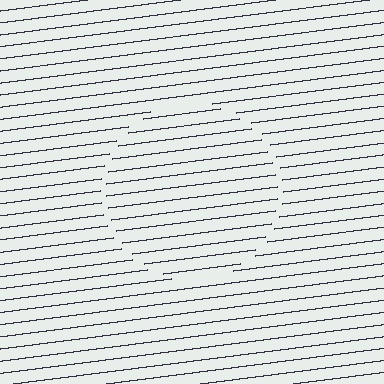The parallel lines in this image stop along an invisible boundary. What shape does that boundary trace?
An illusory circle. The interior of the shape contains the same grating, shifted by half a period — the contour is defined by the phase discontinuity where line-ends from the inner and outer gratings abut.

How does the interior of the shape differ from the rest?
The interior of the shape contains the same grating, shifted by half a period — the contour is defined by the phase discontinuity where line-ends from the inner and outer gratings abut.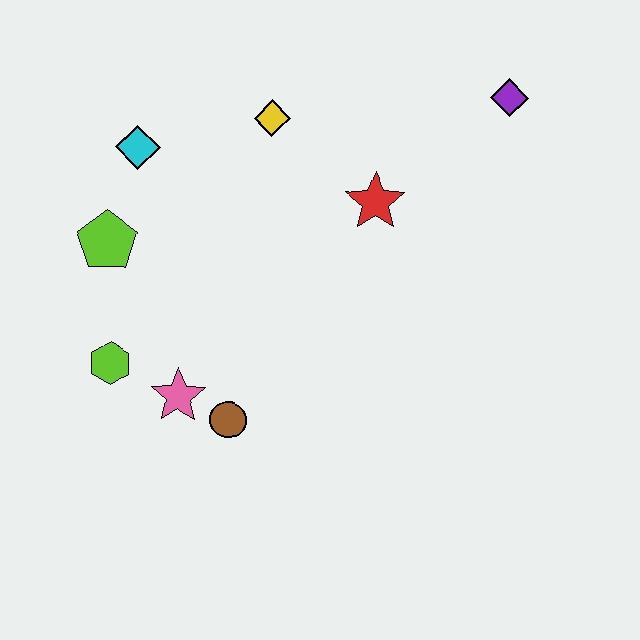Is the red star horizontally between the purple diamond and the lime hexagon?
Yes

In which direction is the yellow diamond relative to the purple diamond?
The yellow diamond is to the left of the purple diamond.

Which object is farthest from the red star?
The lime hexagon is farthest from the red star.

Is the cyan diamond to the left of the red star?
Yes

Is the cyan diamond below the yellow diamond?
Yes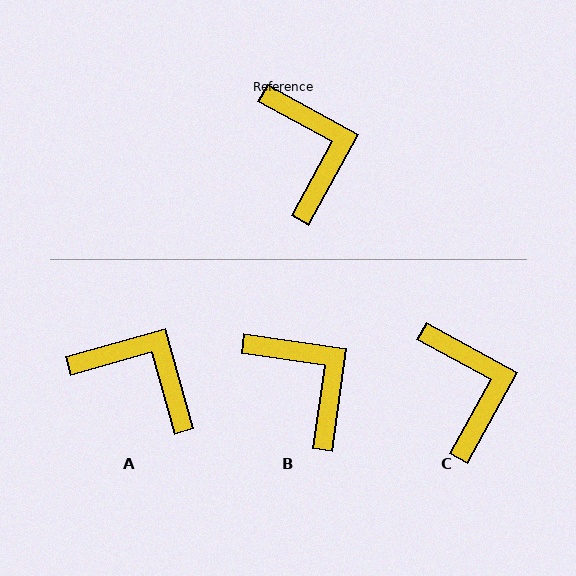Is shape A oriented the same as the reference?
No, it is off by about 44 degrees.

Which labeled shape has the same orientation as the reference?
C.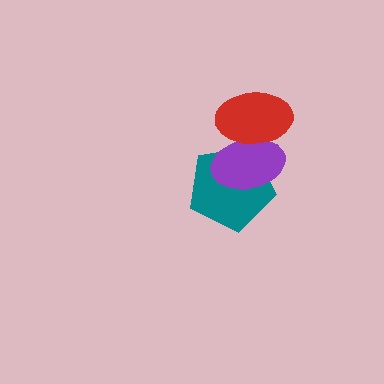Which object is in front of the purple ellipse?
The red ellipse is in front of the purple ellipse.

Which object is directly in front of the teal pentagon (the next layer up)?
The purple ellipse is directly in front of the teal pentagon.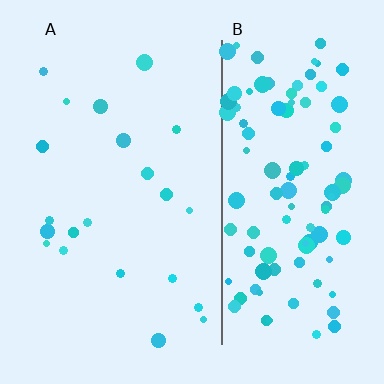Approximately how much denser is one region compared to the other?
Approximately 5.0× — region B over region A.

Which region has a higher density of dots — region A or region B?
B (the right).